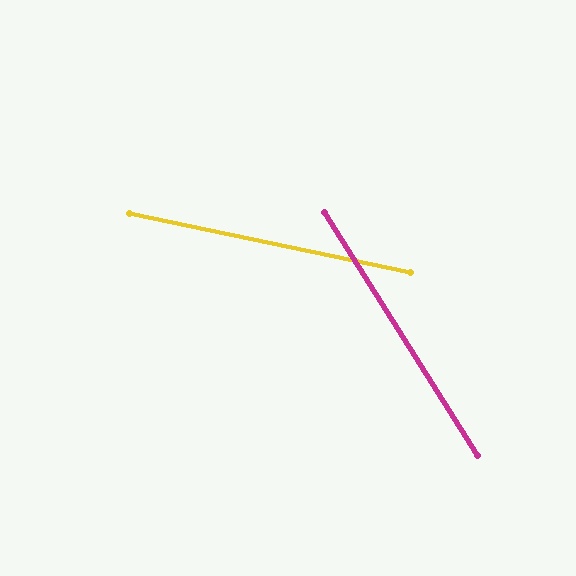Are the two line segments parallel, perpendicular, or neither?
Neither parallel nor perpendicular — they differ by about 46°.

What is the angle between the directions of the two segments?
Approximately 46 degrees.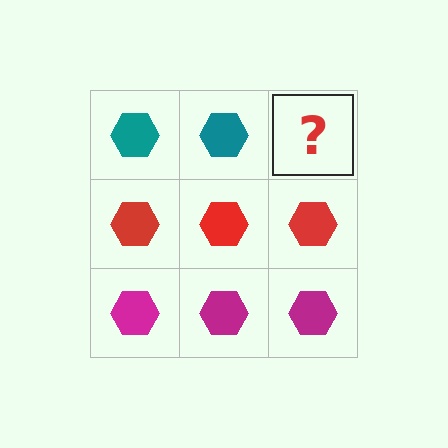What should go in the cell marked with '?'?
The missing cell should contain a teal hexagon.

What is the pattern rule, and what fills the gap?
The rule is that each row has a consistent color. The gap should be filled with a teal hexagon.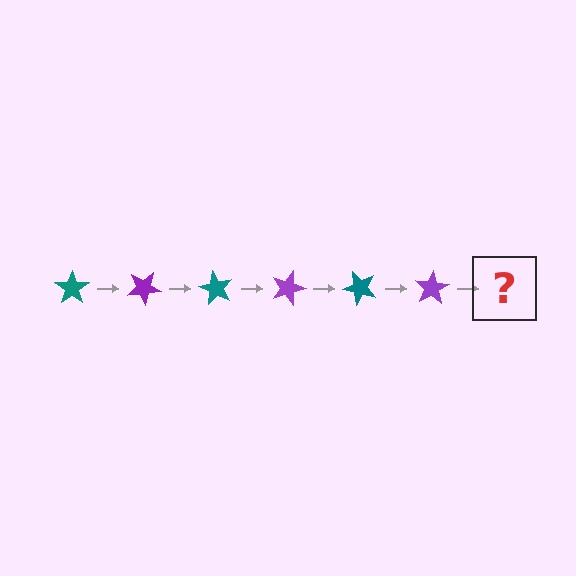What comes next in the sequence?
The next element should be a teal star, rotated 180 degrees from the start.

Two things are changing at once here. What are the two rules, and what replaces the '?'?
The two rules are that it rotates 30 degrees each step and the color cycles through teal and purple. The '?' should be a teal star, rotated 180 degrees from the start.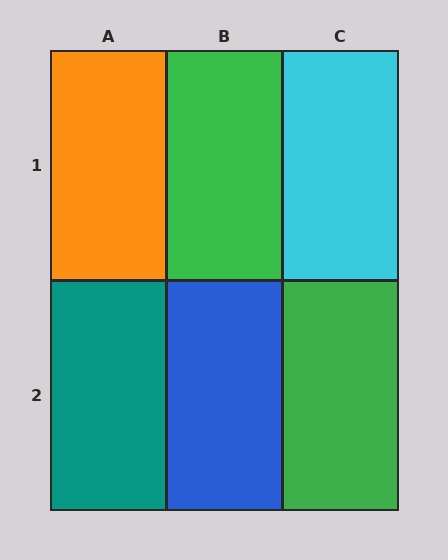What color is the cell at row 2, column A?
Teal.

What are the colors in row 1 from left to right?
Orange, green, cyan.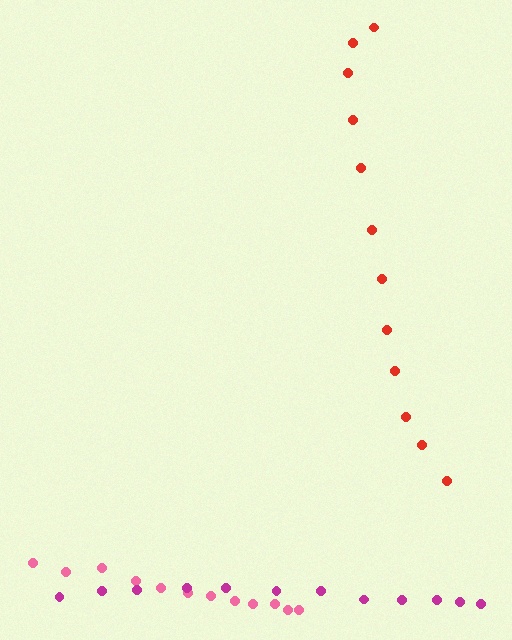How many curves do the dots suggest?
There are 3 distinct paths.